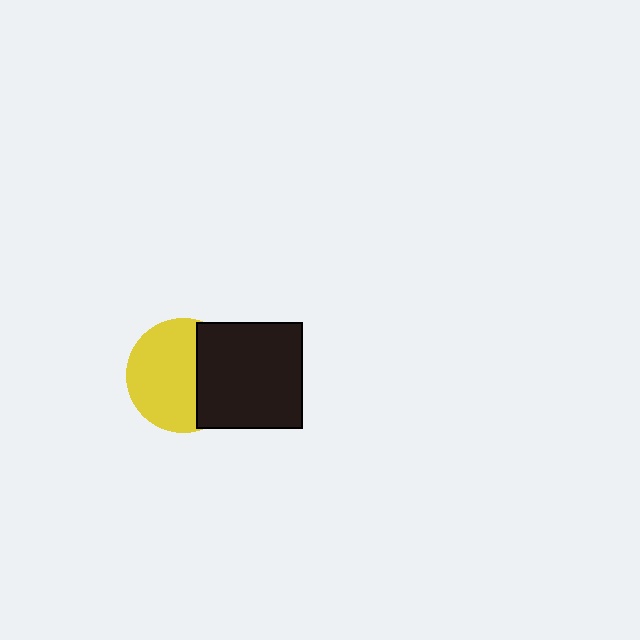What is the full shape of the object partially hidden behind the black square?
The partially hidden object is a yellow circle.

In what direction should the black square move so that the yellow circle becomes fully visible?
The black square should move right. That is the shortest direction to clear the overlap and leave the yellow circle fully visible.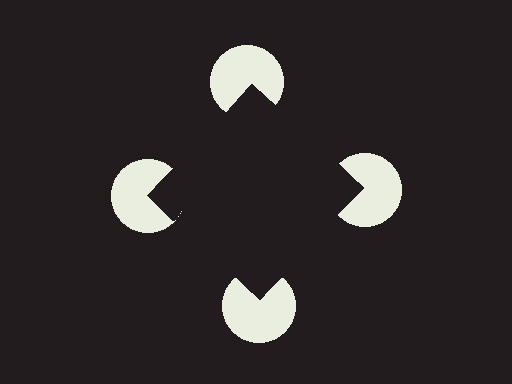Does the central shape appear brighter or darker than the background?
It typically appears slightly darker than the background, even though no actual brightness change is drawn.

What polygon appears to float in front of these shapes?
An illusory square — its edges are inferred from the aligned wedge cuts in the pac-man discs, not physically drawn.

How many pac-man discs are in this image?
There are 4 — one at each vertex of the illusory square.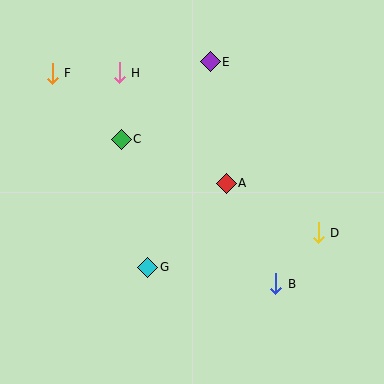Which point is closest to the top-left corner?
Point F is closest to the top-left corner.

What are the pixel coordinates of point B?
Point B is at (276, 284).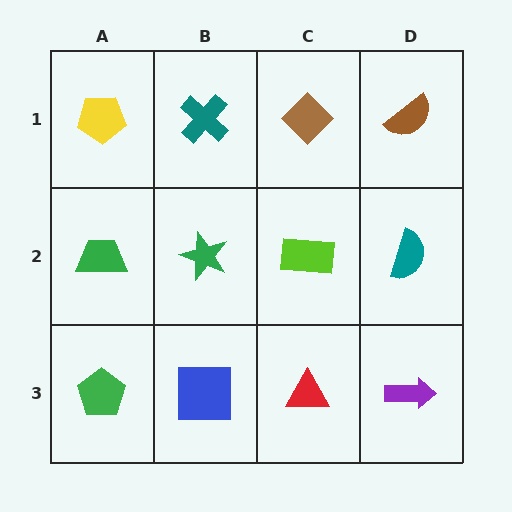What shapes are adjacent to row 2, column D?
A brown semicircle (row 1, column D), a purple arrow (row 3, column D), a lime rectangle (row 2, column C).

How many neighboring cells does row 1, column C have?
3.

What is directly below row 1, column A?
A green trapezoid.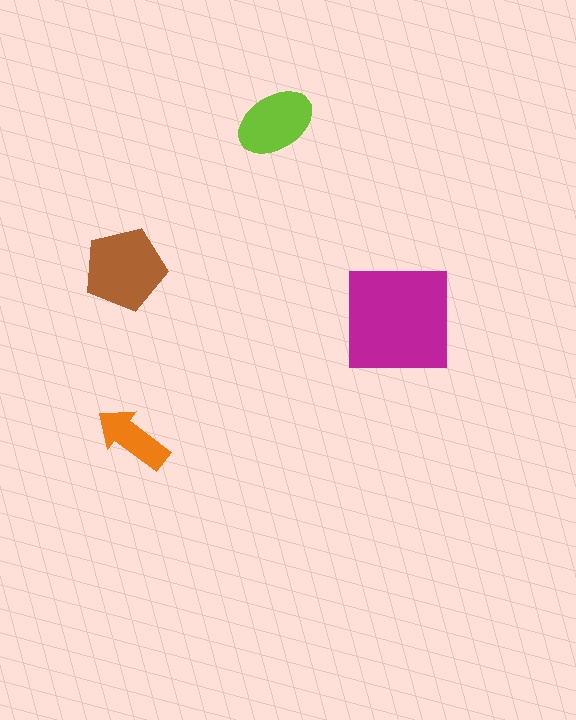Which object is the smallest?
The orange arrow.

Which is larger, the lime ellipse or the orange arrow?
The lime ellipse.